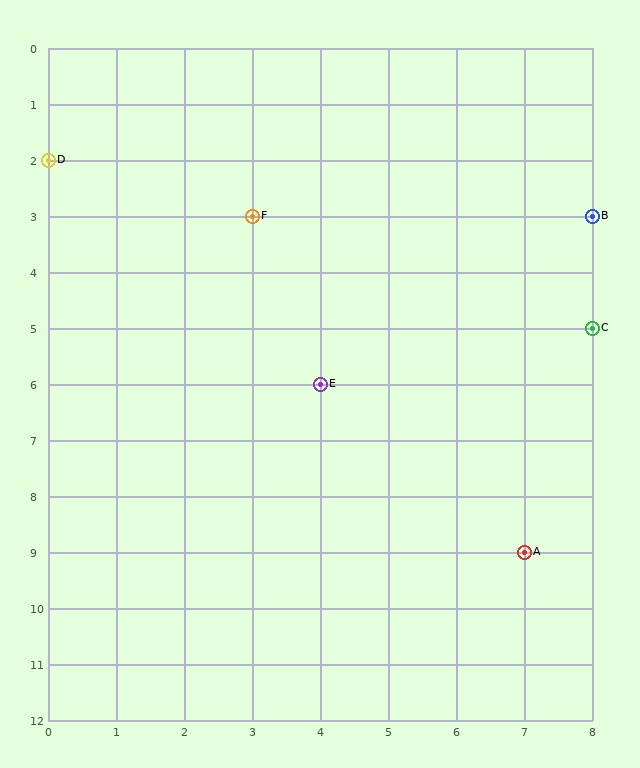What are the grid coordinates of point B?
Point B is at grid coordinates (8, 3).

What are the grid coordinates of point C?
Point C is at grid coordinates (8, 5).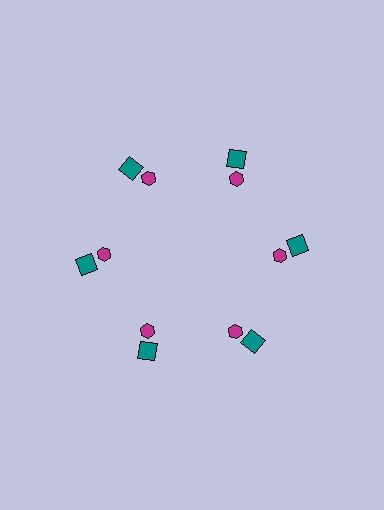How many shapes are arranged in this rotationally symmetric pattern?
There are 12 shapes, arranged in 6 groups of 2.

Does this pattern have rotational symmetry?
Yes, this pattern has 6-fold rotational symmetry. It looks the same after rotating 60 degrees around the center.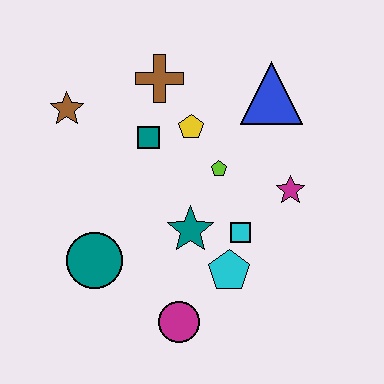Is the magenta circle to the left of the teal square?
No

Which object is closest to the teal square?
The yellow pentagon is closest to the teal square.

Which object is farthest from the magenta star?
The brown star is farthest from the magenta star.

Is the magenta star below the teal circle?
No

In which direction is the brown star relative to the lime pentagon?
The brown star is to the left of the lime pentagon.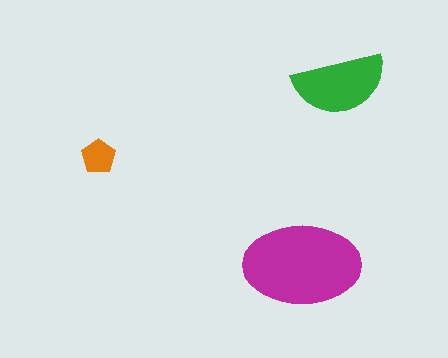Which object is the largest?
The magenta ellipse.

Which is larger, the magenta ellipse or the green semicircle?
The magenta ellipse.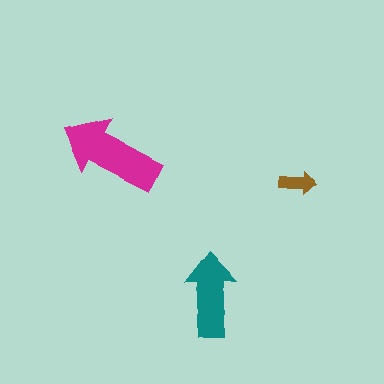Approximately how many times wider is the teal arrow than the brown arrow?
About 2.5 times wider.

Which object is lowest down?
The teal arrow is bottommost.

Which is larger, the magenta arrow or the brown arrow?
The magenta one.